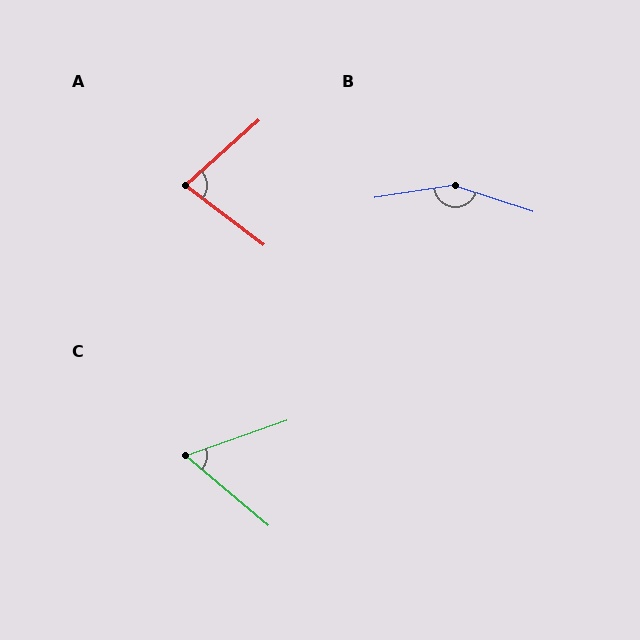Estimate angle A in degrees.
Approximately 79 degrees.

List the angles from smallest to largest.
C (60°), A (79°), B (153°).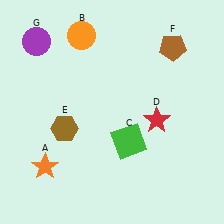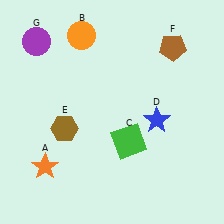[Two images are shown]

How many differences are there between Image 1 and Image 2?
There is 1 difference between the two images.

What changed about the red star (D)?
In Image 1, D is red. In Image 2, it changed to blue.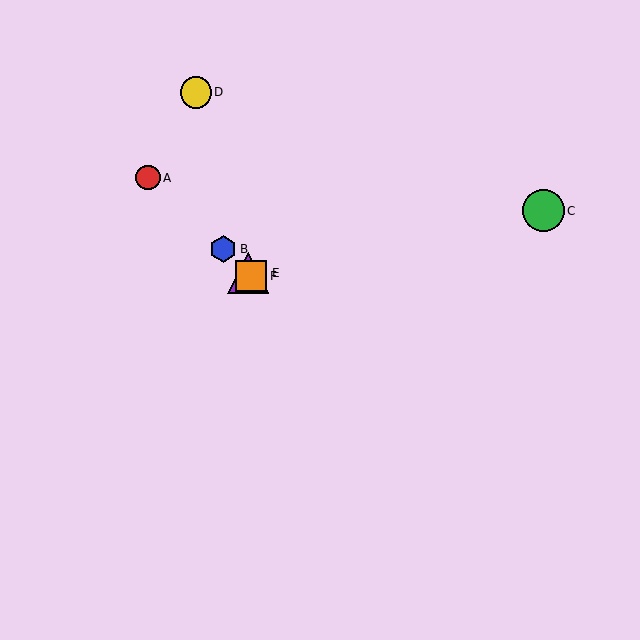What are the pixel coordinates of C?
Object C is at (543, 211).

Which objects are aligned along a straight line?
Objects A, B, E, F are aligned along a straight line.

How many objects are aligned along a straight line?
4 objects (A, B, E, F) are aligned along a straight line.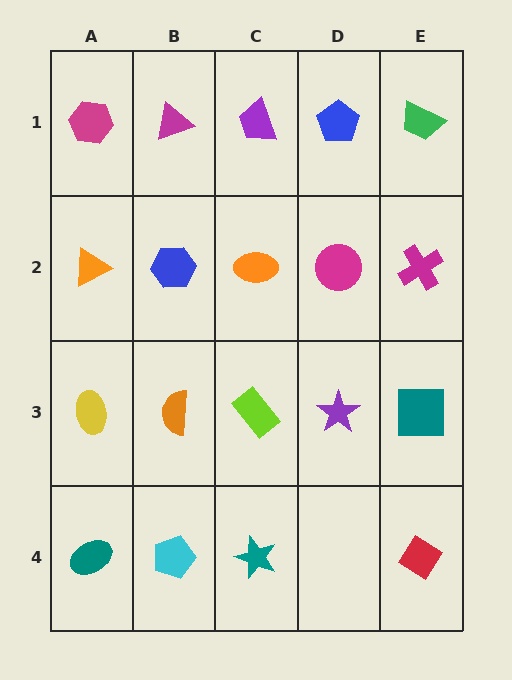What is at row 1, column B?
A magenta triangle.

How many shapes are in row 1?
5 shapes.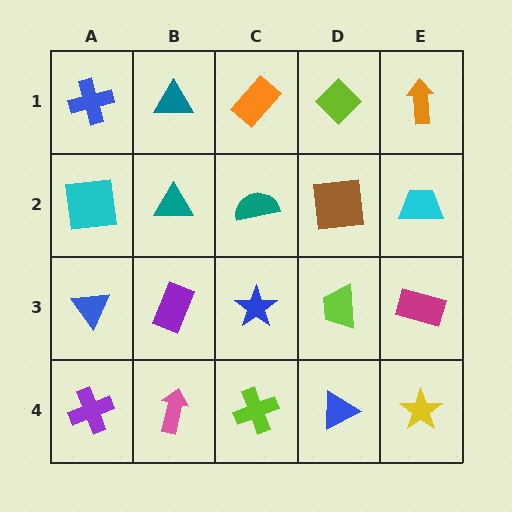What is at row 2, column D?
A brown square.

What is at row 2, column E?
A cyan trapezoid.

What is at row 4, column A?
A purple cross.